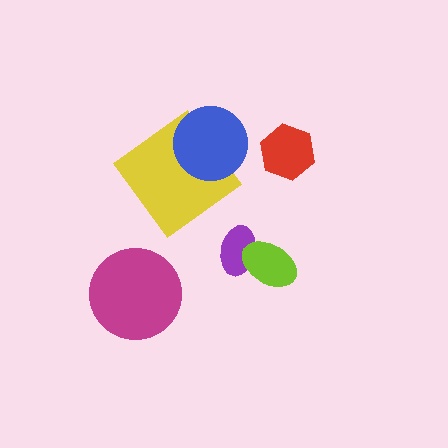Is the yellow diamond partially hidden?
Yes, it is partially covered by another shape.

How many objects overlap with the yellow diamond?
1 object overlaps with the yellow diamond.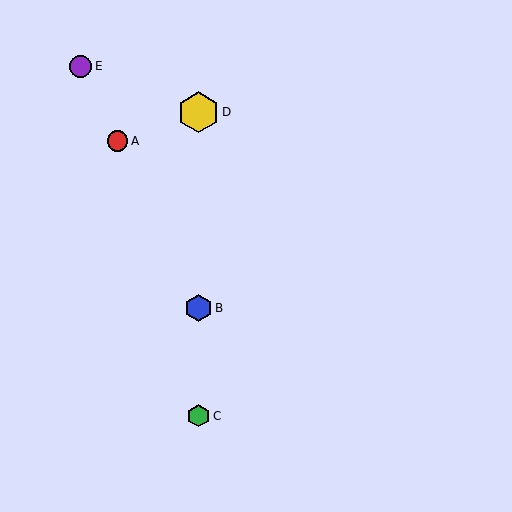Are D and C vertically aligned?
Yes, both are at x≈199.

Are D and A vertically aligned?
No, D is at x≈199 and A is at x≈118.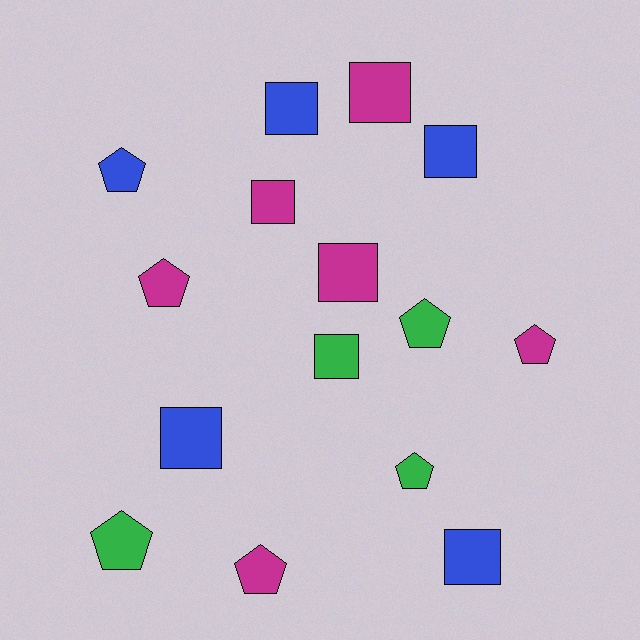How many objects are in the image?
There are 15 objects.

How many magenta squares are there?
There are 3 magenta squares.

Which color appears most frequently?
Magenta, with 6 objects.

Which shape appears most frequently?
Square, with 8 objects.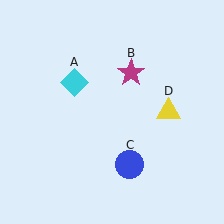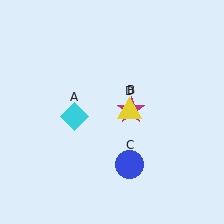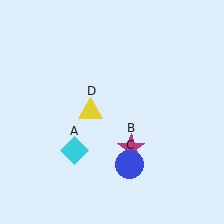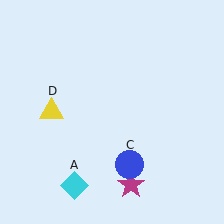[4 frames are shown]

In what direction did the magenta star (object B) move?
The magenta star (object B) moved down.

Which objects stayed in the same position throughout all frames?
Blue circle (object C) remained stationary.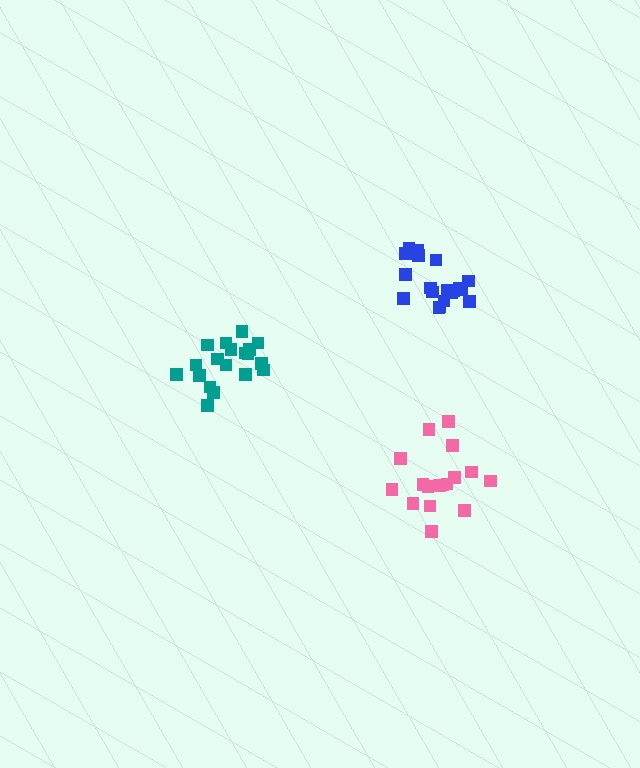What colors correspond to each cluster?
The clusters are colored: blue, pink, teal.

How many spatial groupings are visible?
There are 3 spatial groupings.